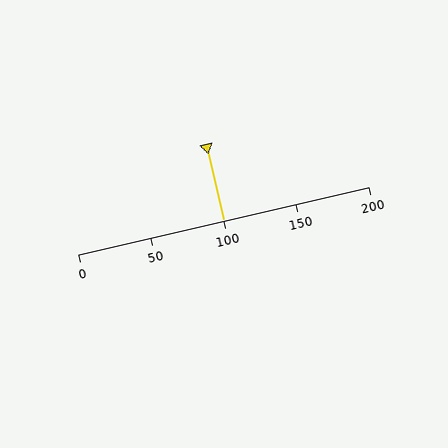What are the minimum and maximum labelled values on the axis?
The axis runs from 0 to 200.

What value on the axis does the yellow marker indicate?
The marker indicates approximately 100.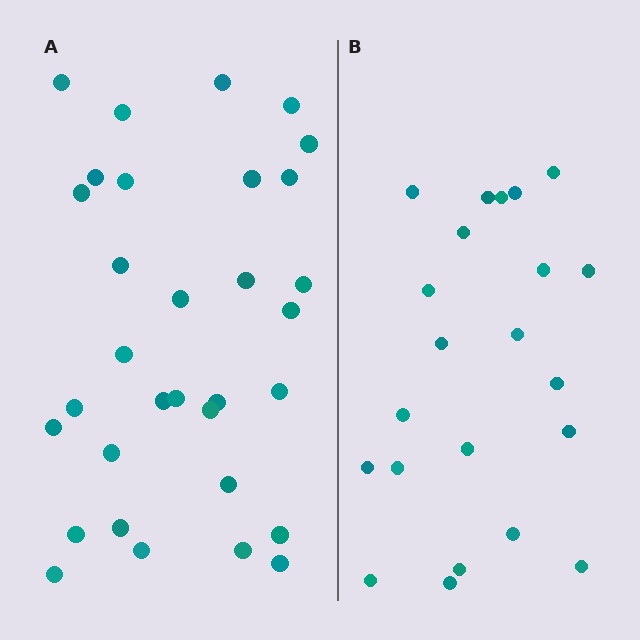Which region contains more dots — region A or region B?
Region A (the left region) has more dots.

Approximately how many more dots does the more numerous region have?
Region A has roughly 10 or so more dots than region B.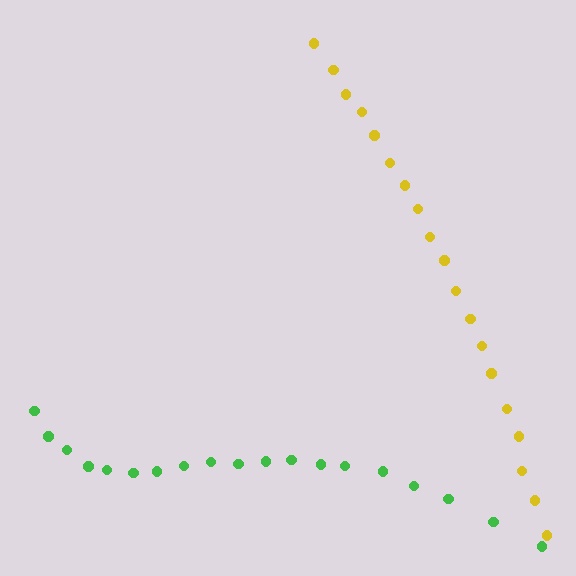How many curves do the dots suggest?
There are 2 distinct paths.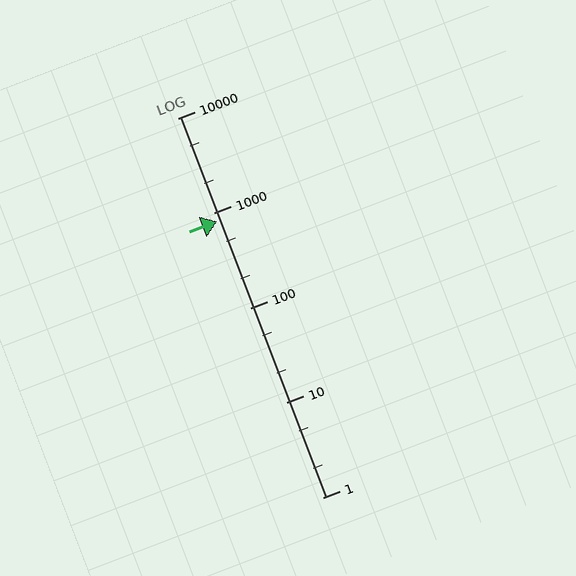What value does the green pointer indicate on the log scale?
The pointer indicates approximately 810.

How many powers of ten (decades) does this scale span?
The scale spans 4 decades, from 1 to 10000.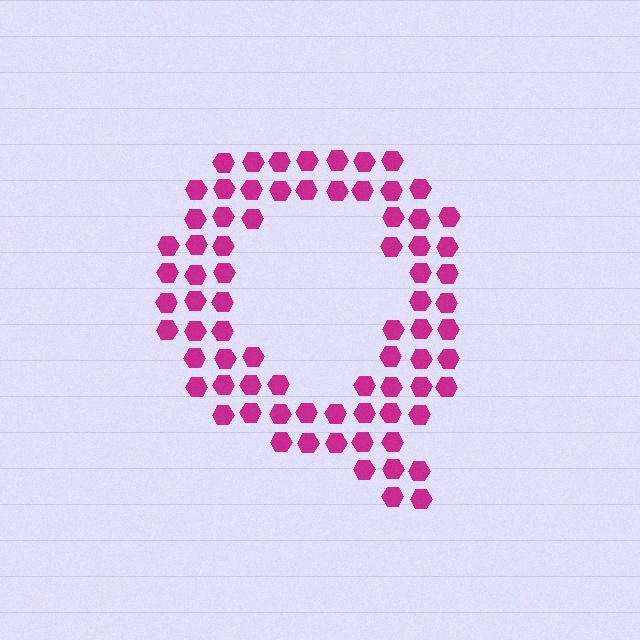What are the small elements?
The small elements are hexagons.